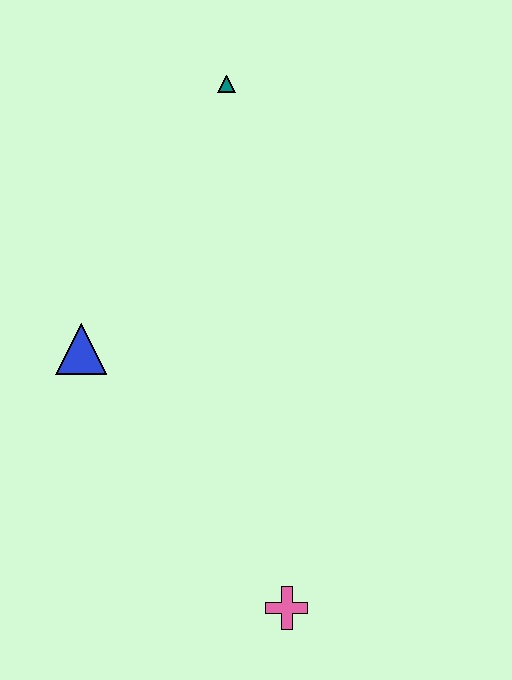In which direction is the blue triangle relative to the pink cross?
The blue triangle is above the pink cross.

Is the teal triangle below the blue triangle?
No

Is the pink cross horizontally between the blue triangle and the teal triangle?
No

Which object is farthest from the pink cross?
The teal triangle is farthest from the pink cross.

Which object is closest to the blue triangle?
The teal triangle is closest to the blue triangle.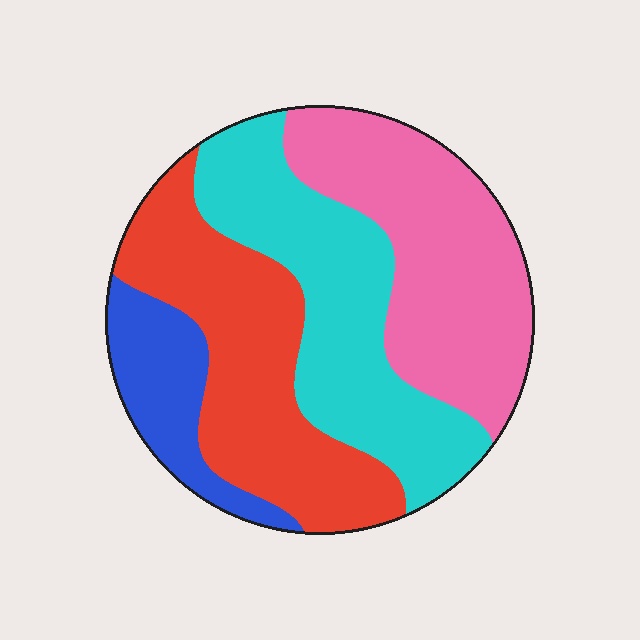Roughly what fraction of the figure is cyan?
Cyan covers about 30% of the figure.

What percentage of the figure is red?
Red covers around 30% of the figure.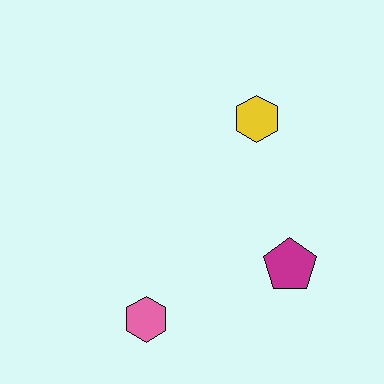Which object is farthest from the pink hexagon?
The yellow hexagon is farthest from the pink hexagon.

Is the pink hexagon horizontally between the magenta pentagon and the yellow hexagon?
No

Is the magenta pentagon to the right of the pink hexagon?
Yes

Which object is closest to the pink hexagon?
The magenta pentagon is closest to the pink hexagon.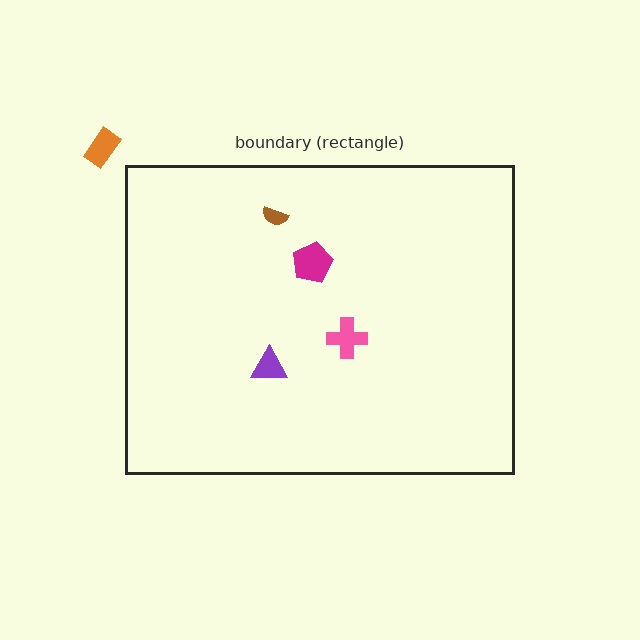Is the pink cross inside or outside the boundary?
Inside.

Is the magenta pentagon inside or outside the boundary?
Inside.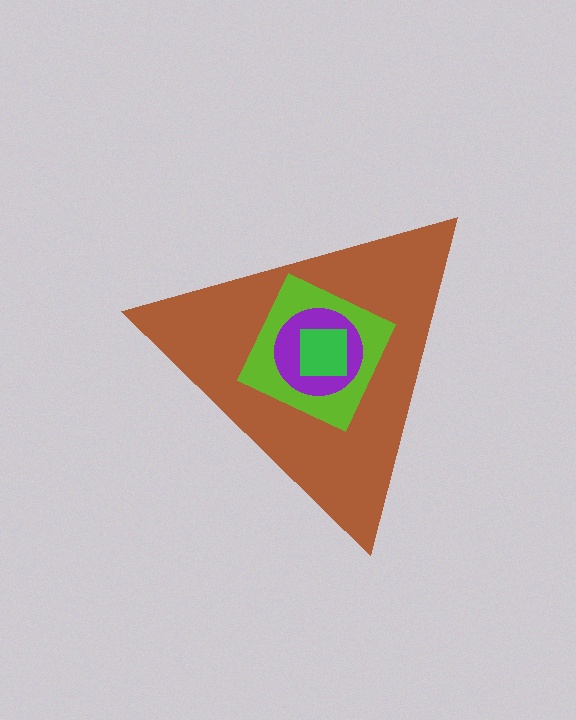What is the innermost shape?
The green square.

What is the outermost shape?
The brown triangle.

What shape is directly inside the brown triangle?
The lime diamond.